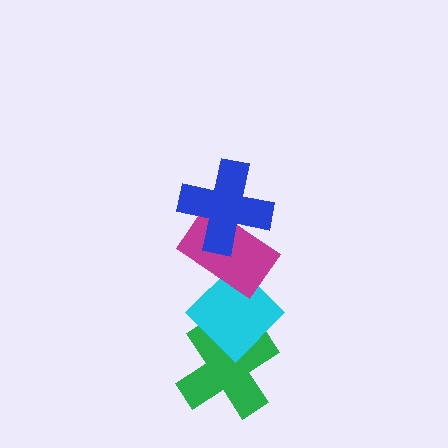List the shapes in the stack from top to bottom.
From top to bottom: the blue cross, the magenta rectangle, the cyan diamond, the green cross.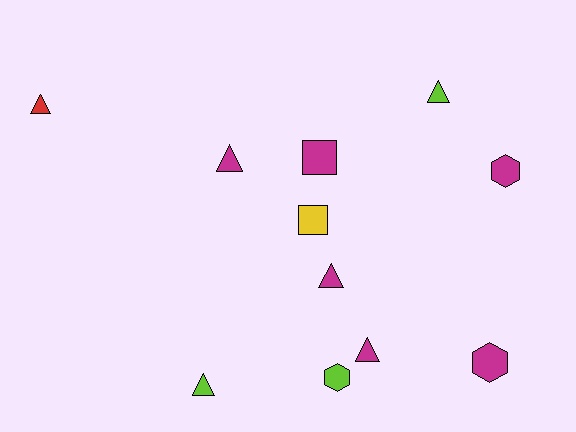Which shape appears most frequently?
Triangle, with 6 objects.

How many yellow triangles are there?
There are no yellow triangles.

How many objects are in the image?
There are 11 objects.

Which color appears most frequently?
Magenta, with 6 objects.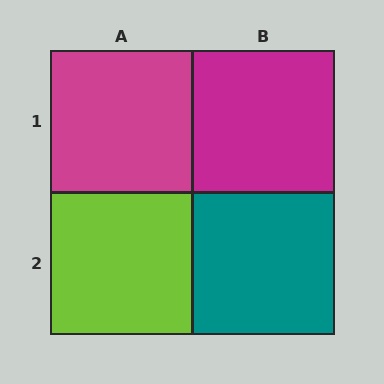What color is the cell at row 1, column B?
Magenta.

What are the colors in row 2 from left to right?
Lime, teal.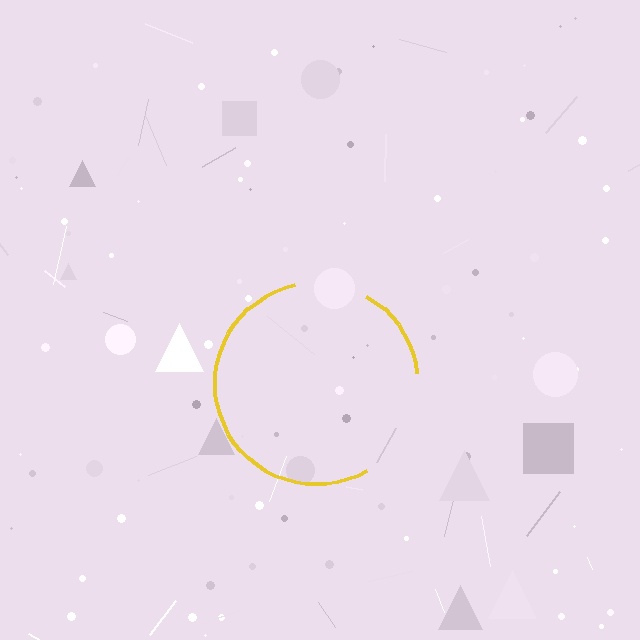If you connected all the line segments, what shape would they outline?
They would outline a circle.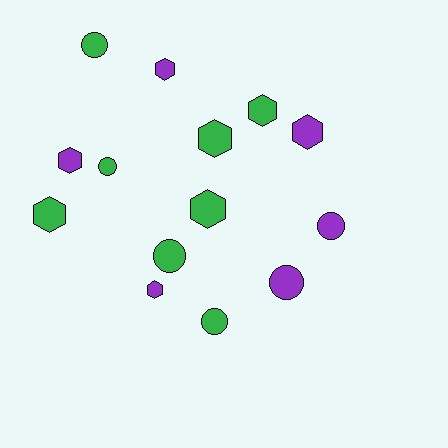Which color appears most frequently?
Green, with 8 objects.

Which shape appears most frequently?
Hexagon, with 8 objects.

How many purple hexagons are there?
There are 4 purple hexagons.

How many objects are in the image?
There are 14 objects.